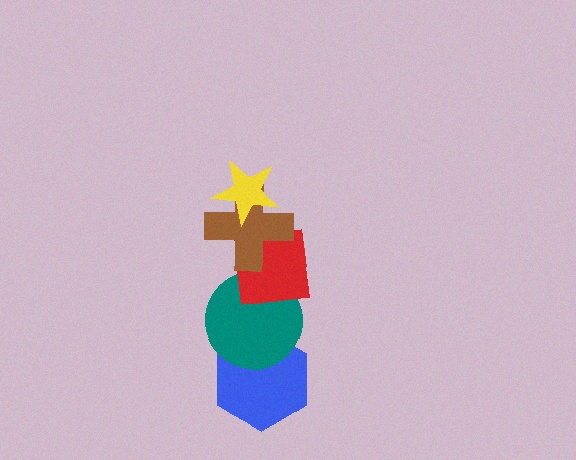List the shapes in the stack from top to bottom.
From top to bottom: the yellow star, the brown cross, the red square, the teal circle, the blue hexagon.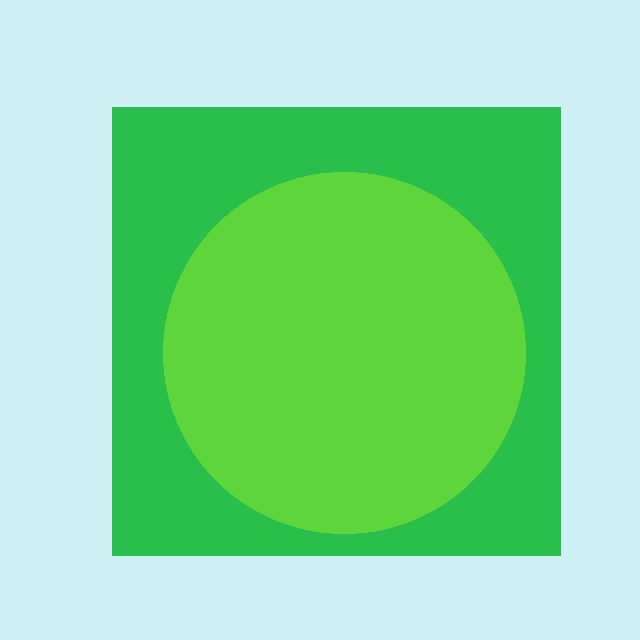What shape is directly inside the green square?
The lime circle.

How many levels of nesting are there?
2.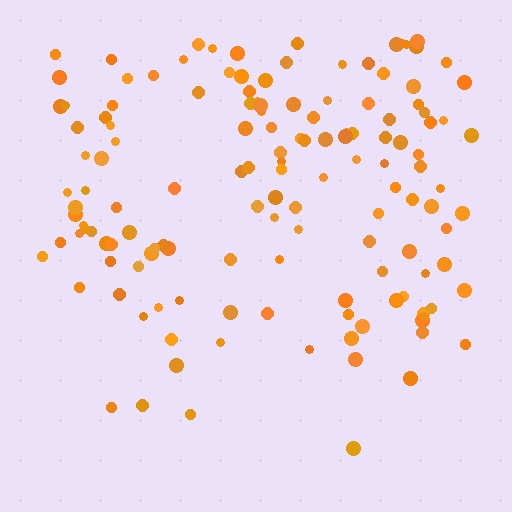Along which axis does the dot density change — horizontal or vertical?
Vertical.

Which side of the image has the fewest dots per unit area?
The bottom.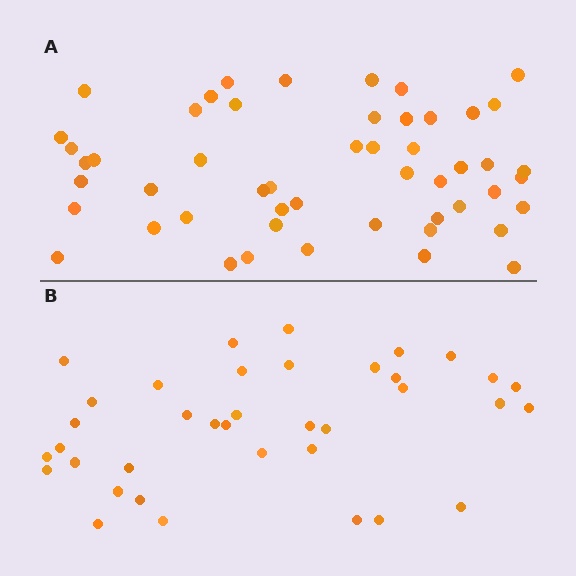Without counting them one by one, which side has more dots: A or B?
Region A (the top region) has more dots.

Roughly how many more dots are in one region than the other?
Region A has approximately 15 more dots than region B.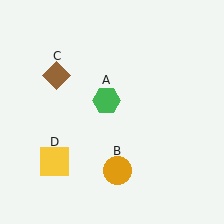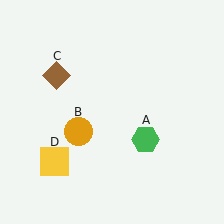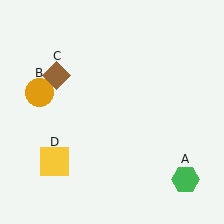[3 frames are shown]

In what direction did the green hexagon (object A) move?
The green hexagon (object A) moved down and to the right.